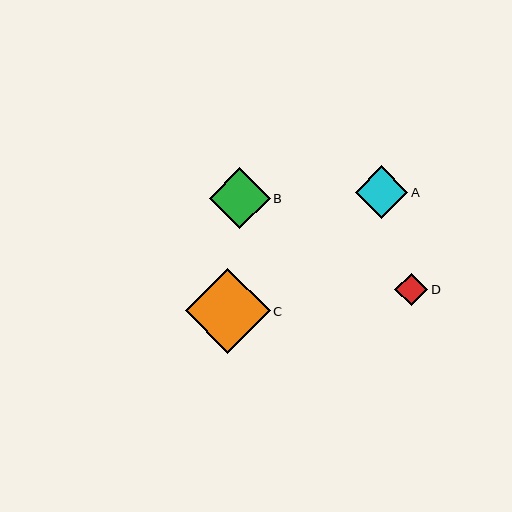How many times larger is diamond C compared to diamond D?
Diamond C is approximately 2.6 times the size of diamond D.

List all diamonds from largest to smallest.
From largest to smallest: C, B, A, D.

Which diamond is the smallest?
Diamond D is the smallest with a size of approximately 33 pixels.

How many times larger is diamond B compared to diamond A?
Diamond B is approximately 1.2 times the size of diamond A.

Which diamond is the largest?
Diamond C is the largest with a size of approximately 85 pixels.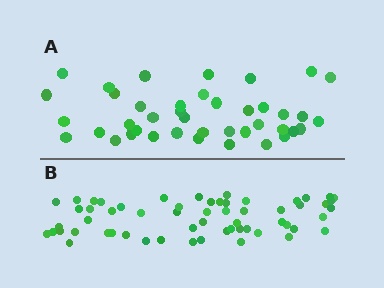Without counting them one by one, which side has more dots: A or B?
Region B (the bottom region) has more dots.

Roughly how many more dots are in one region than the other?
Region B has approximately 20 more dots than region A.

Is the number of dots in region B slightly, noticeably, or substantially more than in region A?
Region B has noticeably more, but not dramatically so. The ratio is roughly 1.4 to 1.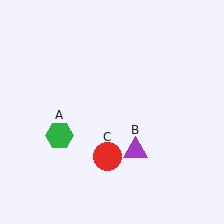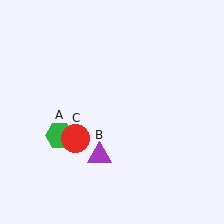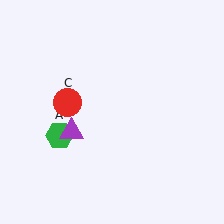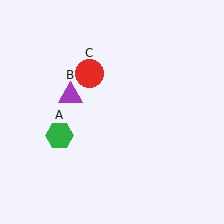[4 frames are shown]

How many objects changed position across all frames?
2 objects changed position: purple triangle (object B), red circle (object C).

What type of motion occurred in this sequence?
The purple triangle (object B), red circle (object C) rotated clockwise around the center of the scene.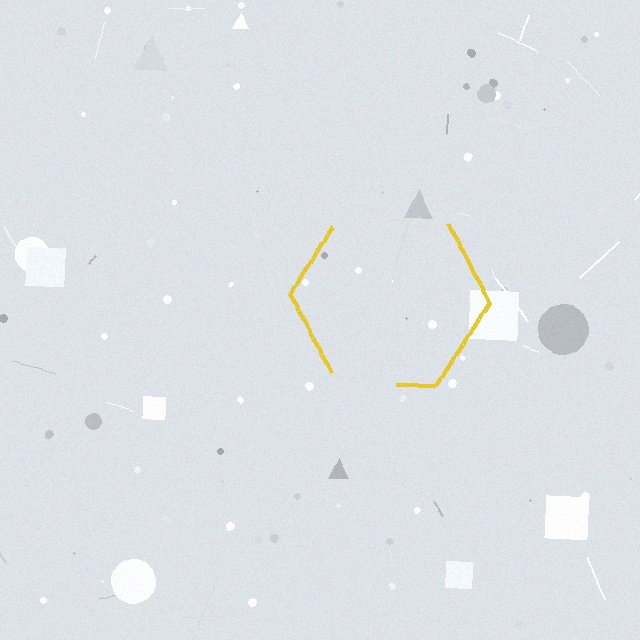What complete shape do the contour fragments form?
The contour fragments form a hexagon.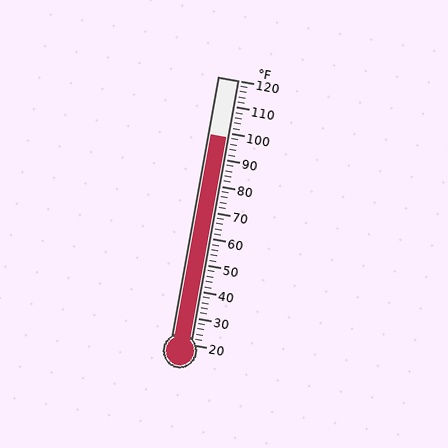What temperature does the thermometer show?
The thermometer shows approximately 98°F.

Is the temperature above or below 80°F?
The temperature is above 80°F.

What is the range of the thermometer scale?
The thermometer scale ranges from 20°F to 120°F.